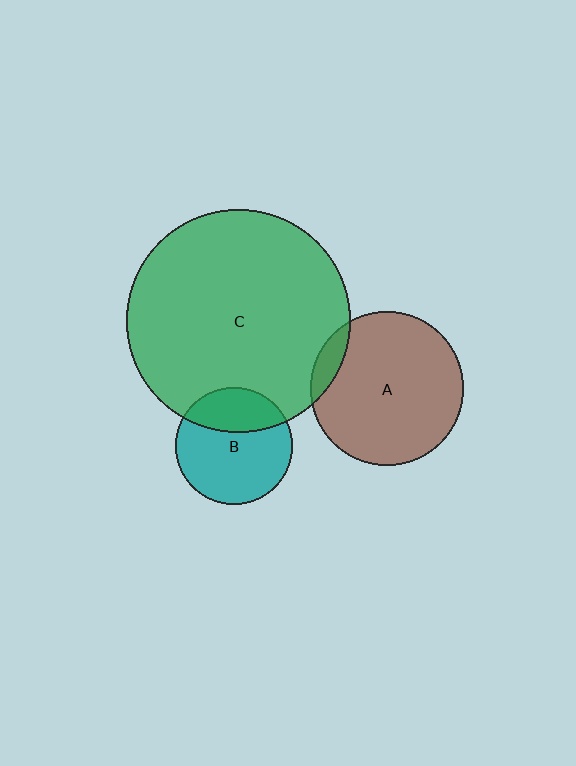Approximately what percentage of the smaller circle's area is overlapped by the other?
Approximately 30%.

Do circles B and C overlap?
Yes.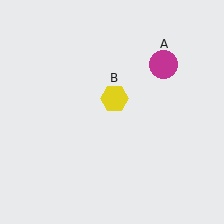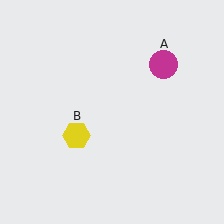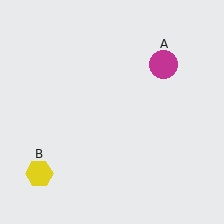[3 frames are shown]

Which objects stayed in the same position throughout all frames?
Magenta circle (object A) remained stationary.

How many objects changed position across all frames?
1 object changed position: yellow hexagon (object B).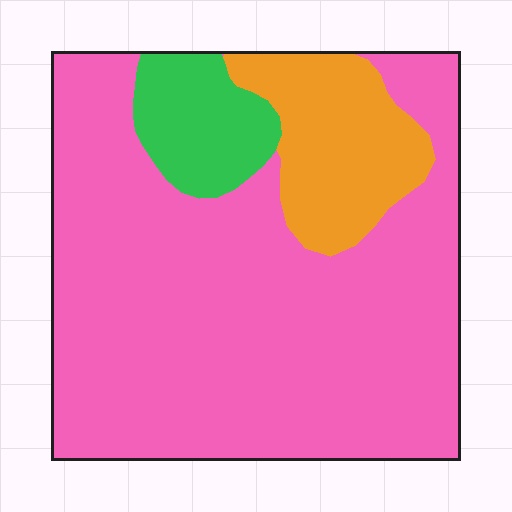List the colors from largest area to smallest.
From largest to smallest: pink, orange, green.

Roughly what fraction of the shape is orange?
Orange takes up less than a quarter of the shape.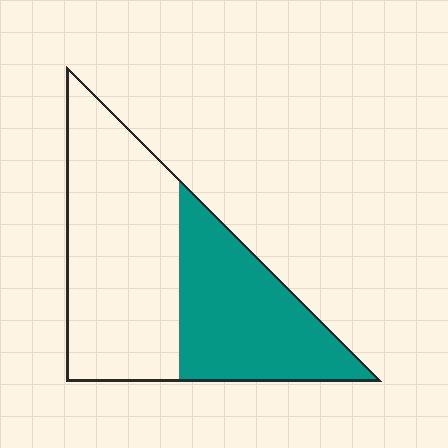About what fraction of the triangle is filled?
About two fifths (2/5).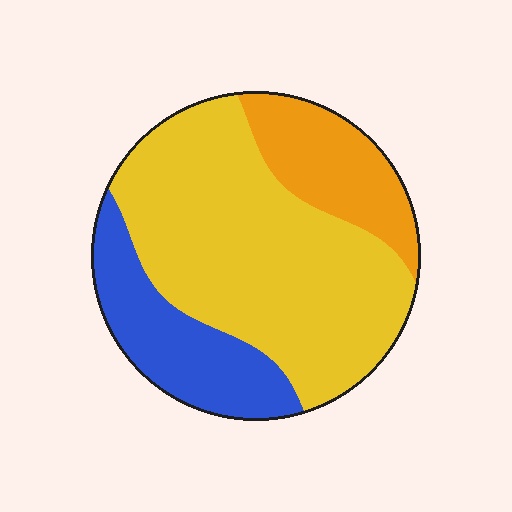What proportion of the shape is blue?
Blue covers about 20% of the shape.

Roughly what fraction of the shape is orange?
Orange covers roughly 20% of the shape.